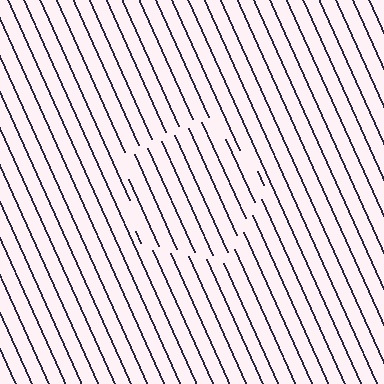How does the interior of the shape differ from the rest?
The interior of the shape contains the same grating, shifted by half a period — the contour is defined by the phase discontinuity where line-ends from the inner and outer gratings abut.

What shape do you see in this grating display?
An illusory pentagon. The interior of the shape contains the same grating, shifted by half a period — the contour is defined by the phase discontinuity where line-ends from the inner and outer gratings abut.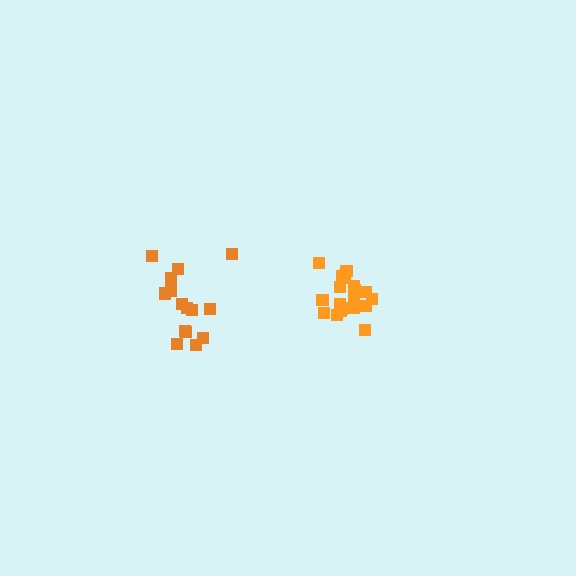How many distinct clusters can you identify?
There are 2 distinct clusters.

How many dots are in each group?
Group 1: 20 dots, Group 2: 15 dots (35 total).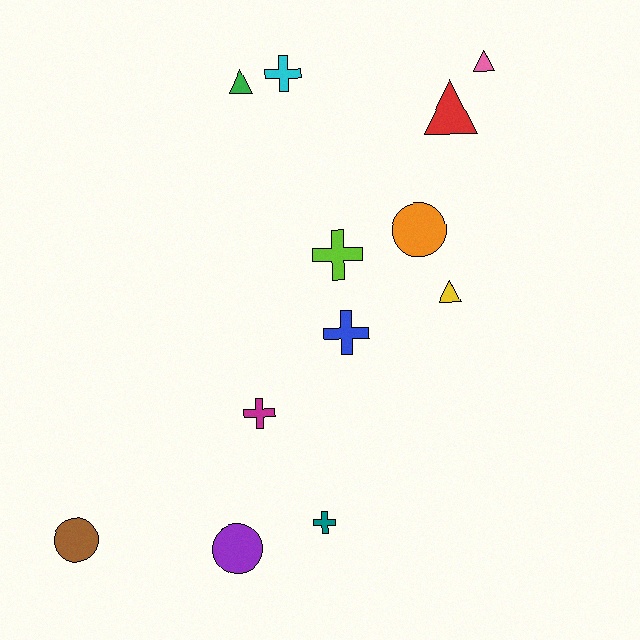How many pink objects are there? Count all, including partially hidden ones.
There is 1 pink object.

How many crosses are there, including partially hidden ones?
There are 5 crosses.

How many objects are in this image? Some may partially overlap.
There are 12 objects.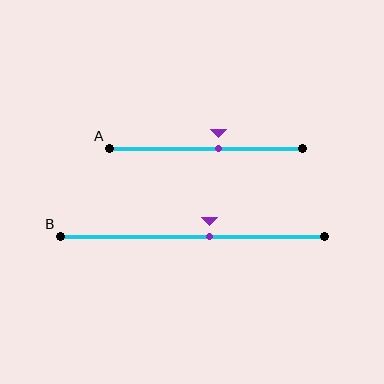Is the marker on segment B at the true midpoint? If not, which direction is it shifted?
No, the marker on segment B is shifted to the right by about 7% of the segment length.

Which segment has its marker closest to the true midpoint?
Segment B has its marker closest to the true midpoint.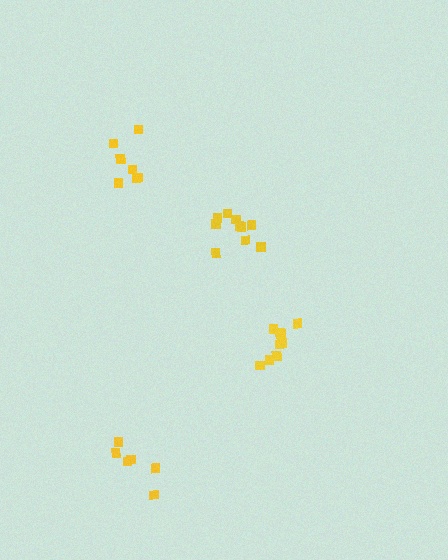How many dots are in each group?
Group 1: 7 dots, Group 2: 10 dots, Group 3: 9 dots, Group 4: 6 dots (32 total).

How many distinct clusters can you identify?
There are 4 distinct clusters.